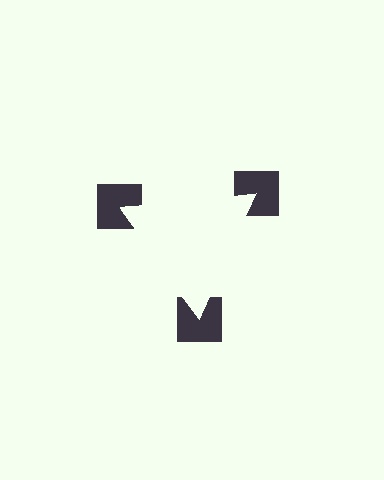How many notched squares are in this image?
There are 3 — one at each vertex of the illusory triangle.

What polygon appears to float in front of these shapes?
An illusory triangle — its edges are inferred from the aligned wedge cuts in the notched squares, not physically drawn.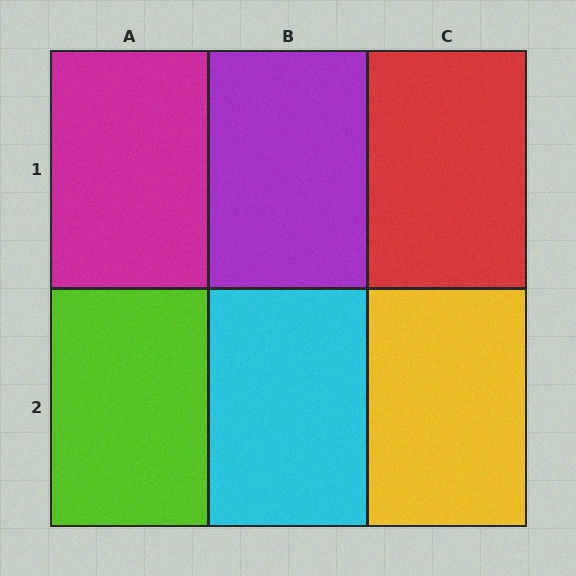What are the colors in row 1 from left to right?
Magenta, purple, red.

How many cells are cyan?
1 cell is cyan.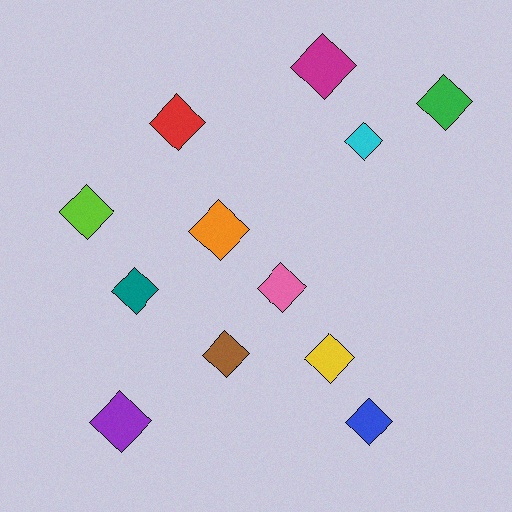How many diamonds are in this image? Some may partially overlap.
There are 12 diamonds.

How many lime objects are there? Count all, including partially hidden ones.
There is 1 lime object.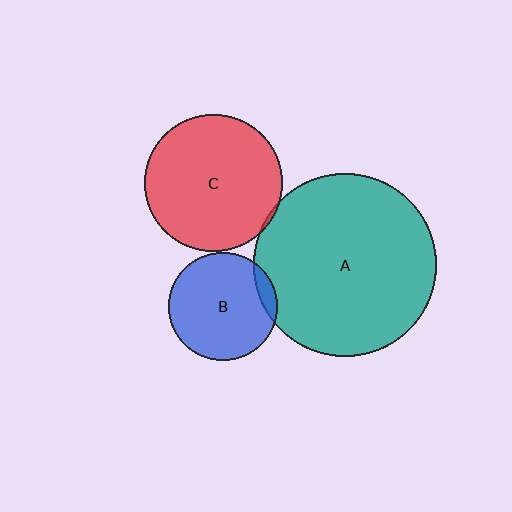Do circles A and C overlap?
Yes.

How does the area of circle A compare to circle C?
Approximately 1.8 times.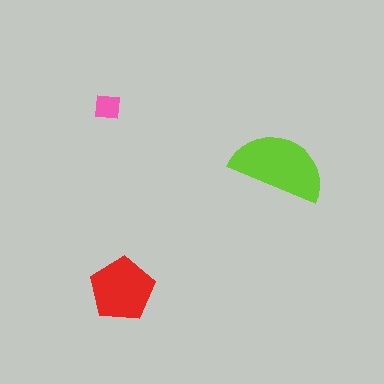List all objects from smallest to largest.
The pink square, the red pentagon, the lime semicircle.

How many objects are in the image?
There are 3 objects in the image.